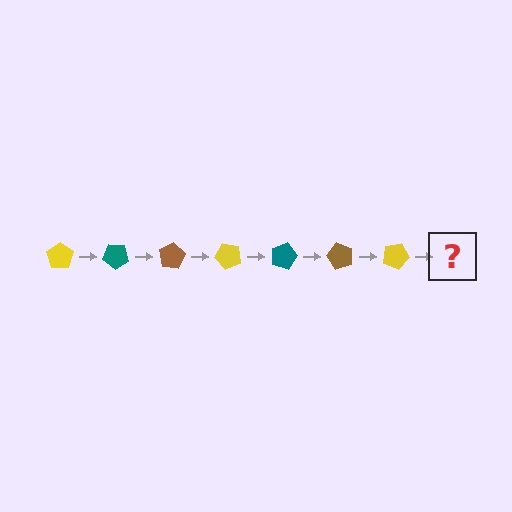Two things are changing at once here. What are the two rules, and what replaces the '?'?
The two rules are that it rotates 40 degrees each step and the color cycles through yellow, teal, and brown. The '?' should be a teal pentagon, rotated 280 degrees from the start.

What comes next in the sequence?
The next element should be a teal pentagon, rotated 280 degrees from the start.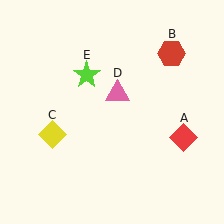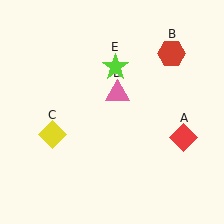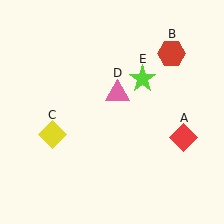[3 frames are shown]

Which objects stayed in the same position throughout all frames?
Red diamond (object A) and red hexagon (object B) and yellow diamond (object C) and pink triangle (object D) remained stationary.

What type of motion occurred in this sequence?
The lime star (object E) rotated clockwise around the center of the scene.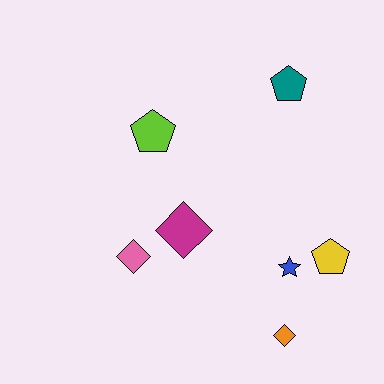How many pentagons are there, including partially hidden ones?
There are 3 pentagons.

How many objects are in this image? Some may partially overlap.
There are 7 objects.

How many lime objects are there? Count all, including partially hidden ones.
There is 1 lime object.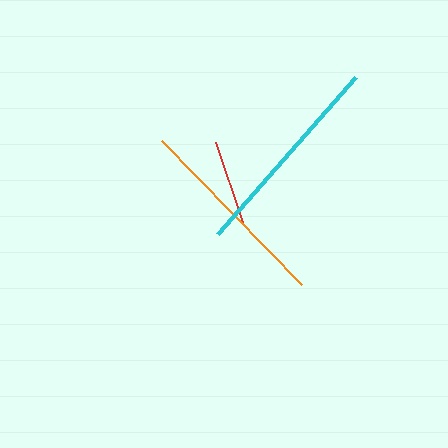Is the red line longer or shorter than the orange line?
The orange line is longer than the red line.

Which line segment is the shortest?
The red line is the shortest at approximately 85 pixels.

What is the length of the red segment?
The red segment is approximately 85 pixels long.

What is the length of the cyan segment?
The cyan segment is approximately 209 pixels long.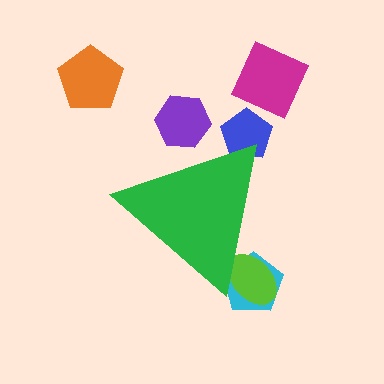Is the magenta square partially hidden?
No, the magenta square is fully visible.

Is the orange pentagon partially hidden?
No, the orange pentagon is fully visible.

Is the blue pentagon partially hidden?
Yes, the blue pentagon is partially hidden behind the green triangle.